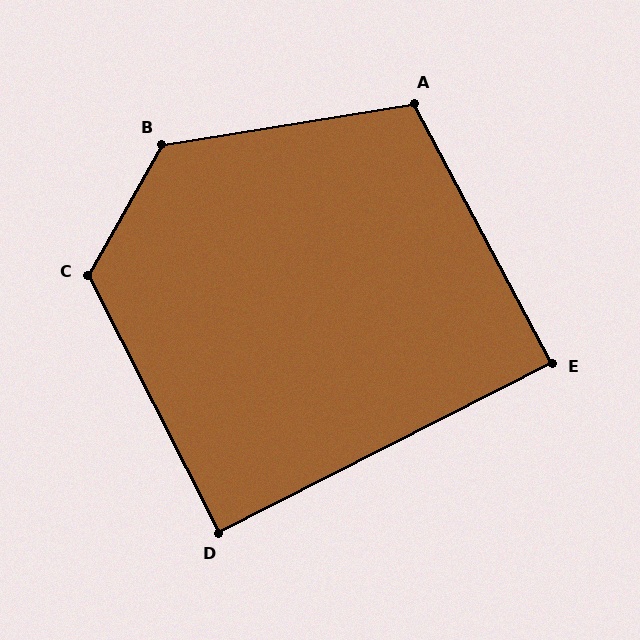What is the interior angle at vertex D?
Approximately 90 degrees (approximately right).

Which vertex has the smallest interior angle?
E, at approximately 89 degrees.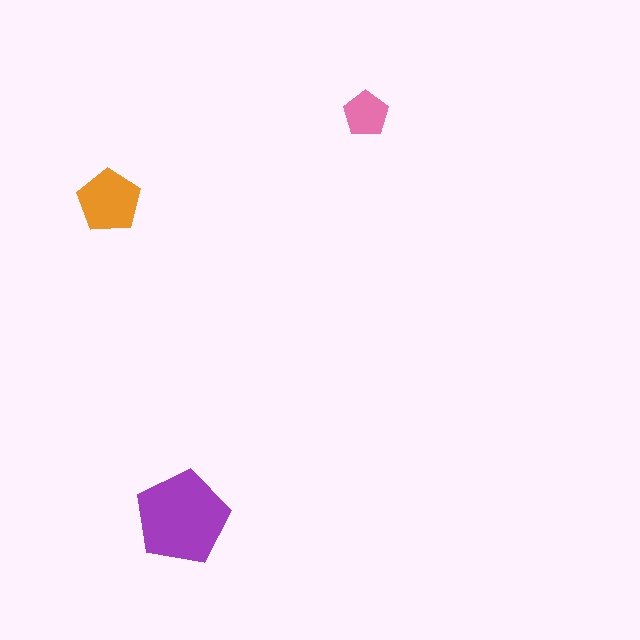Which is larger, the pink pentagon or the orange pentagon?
The orange one.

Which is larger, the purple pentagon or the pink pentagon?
The purple one.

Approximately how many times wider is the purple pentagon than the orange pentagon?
About 1.5 times wider.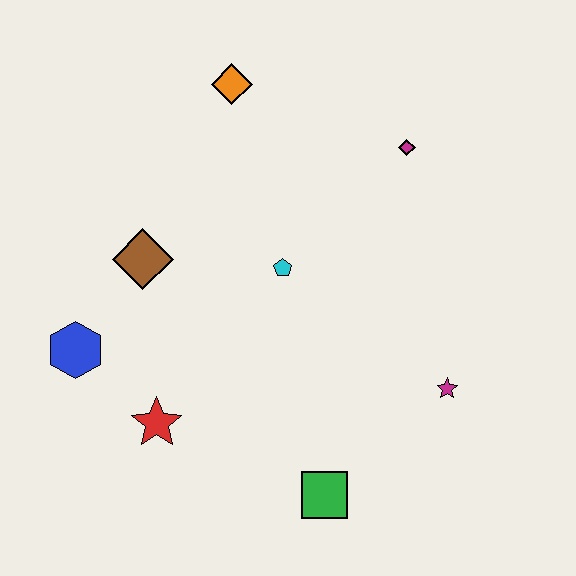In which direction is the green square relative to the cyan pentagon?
The green square is below the cyan pentagon.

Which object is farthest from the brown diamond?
The magenta star is farthest from the brown diamond.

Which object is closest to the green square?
The magenta star is closest to the green square.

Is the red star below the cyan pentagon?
Yes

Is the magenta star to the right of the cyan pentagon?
Yes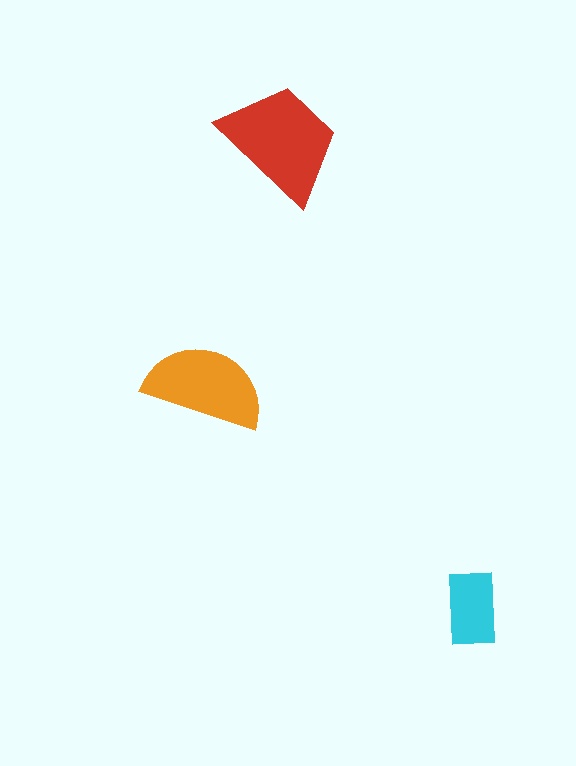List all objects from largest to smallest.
The red trapezoid, the orange semicircle, the cyan rectangle.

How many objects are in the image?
There are 3 objects in the image.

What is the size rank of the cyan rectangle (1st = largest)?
3rd.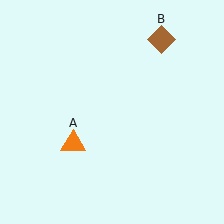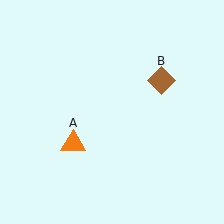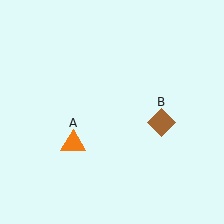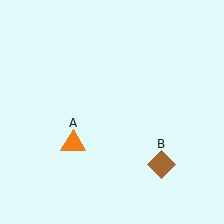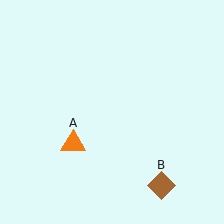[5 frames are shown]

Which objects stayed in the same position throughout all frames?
Orange triangle (object A) remained stationary.